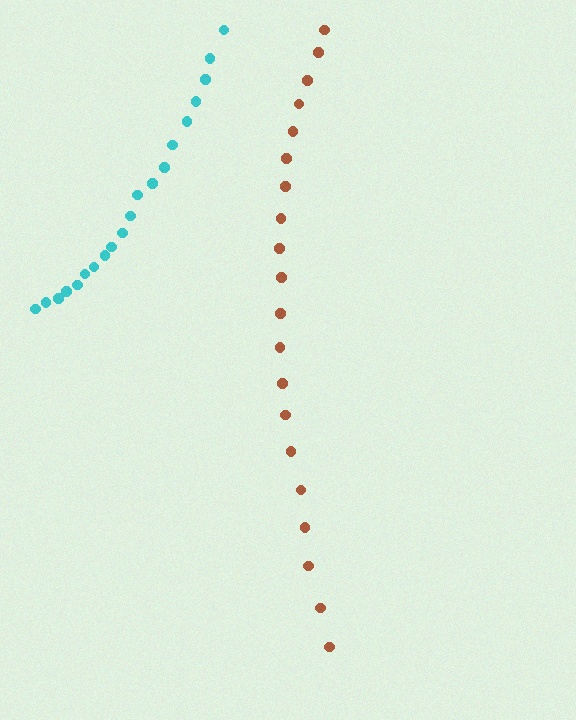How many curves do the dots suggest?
There are 2 distinct paths.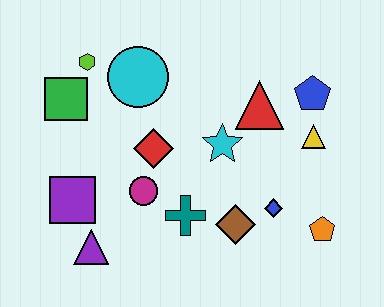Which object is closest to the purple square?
The purple triangle is closest to the purple square.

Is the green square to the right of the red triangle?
No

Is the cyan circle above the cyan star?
Yes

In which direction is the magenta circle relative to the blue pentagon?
The magenta circle is to the left of the blue pentagon.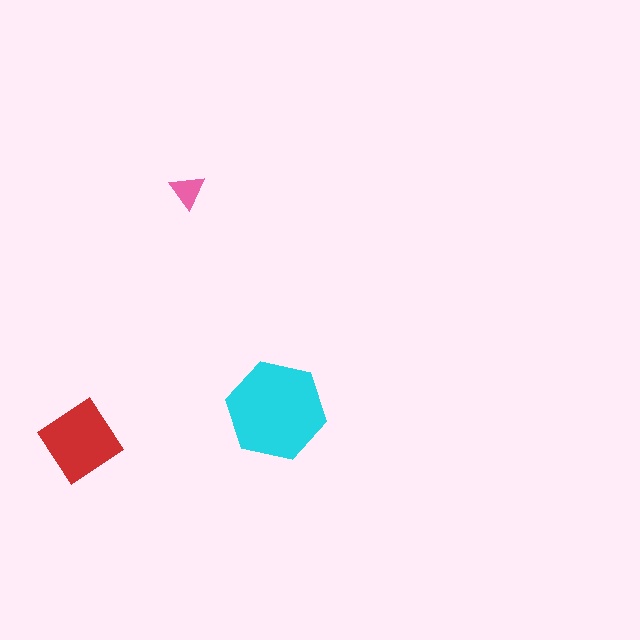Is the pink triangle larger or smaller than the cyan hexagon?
Smaller.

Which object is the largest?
The cyan hexagon.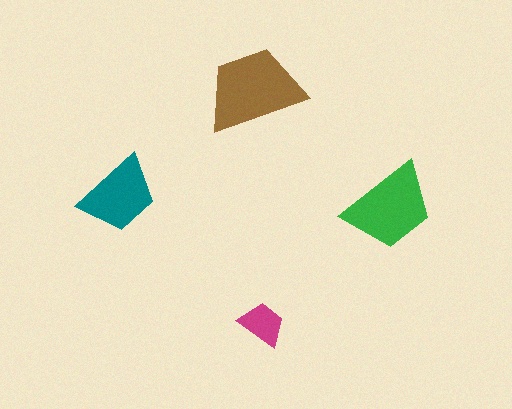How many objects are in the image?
There are 4 objects in the image.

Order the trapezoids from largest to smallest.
the brown one, the green one, the teal one, the magenta one.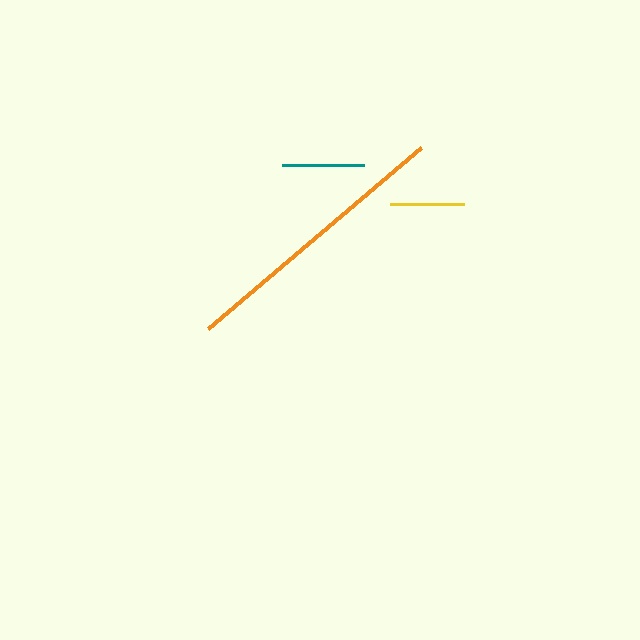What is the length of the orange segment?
The orange segment is approximately 279 pixels long.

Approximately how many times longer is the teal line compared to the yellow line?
The teal line is approximately 1.1 times the length of the yellow line.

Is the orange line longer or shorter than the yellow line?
The orange line is longer than the yellow line.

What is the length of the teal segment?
The teal segment is approximately 83 pixels long.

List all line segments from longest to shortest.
From longest to shortest: orange, teal, yellow.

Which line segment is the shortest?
The yellow line is the shortest at approximately 74 pixels.